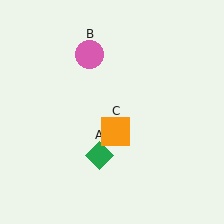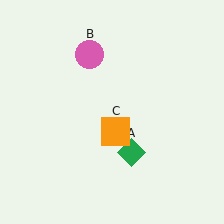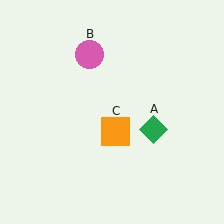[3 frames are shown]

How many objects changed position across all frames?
1 object changed position: green diamond (object A).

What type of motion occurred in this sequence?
The green diamond (object A) rotated counterclockwise around the center of the scene.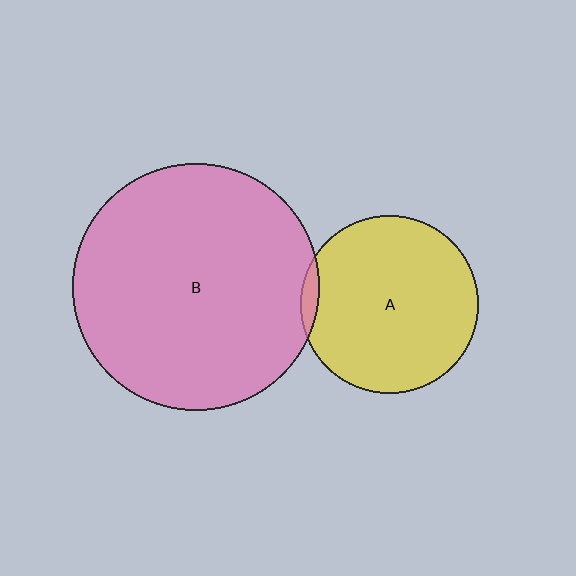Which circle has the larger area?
Circle B (pink).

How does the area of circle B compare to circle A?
Approximately 1.9 times.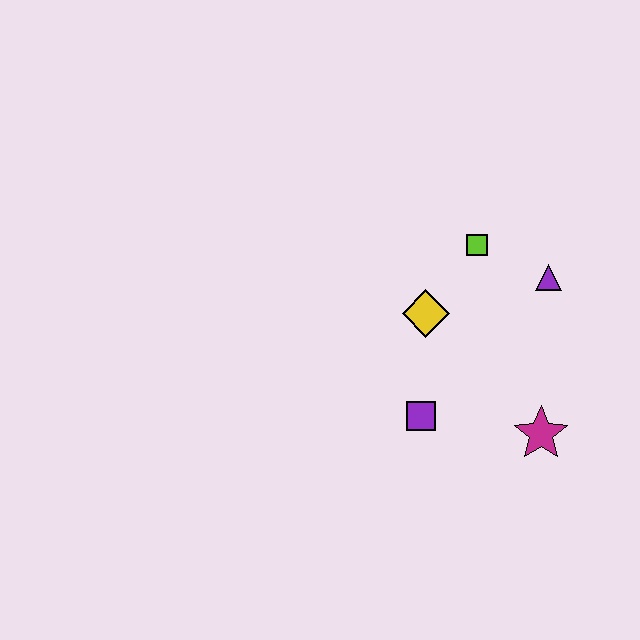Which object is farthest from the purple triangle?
The purple square is farthest from the purple triangle.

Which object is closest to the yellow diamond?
The lime square is closest to the yellow diamond.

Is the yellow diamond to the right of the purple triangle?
No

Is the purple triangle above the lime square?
No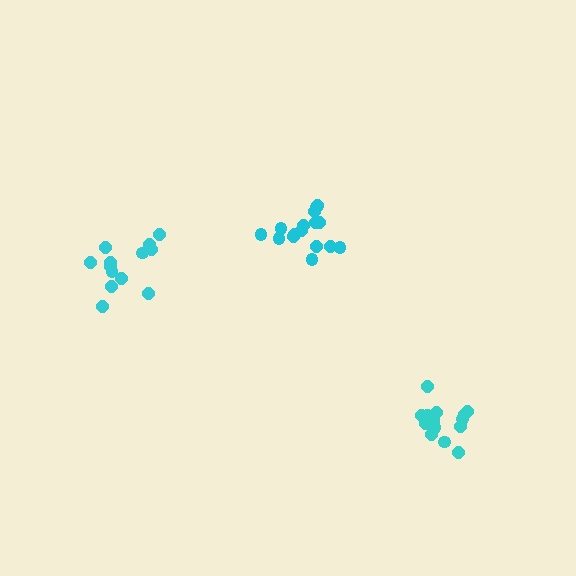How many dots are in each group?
Group 1: 13 dots, Group 2: 16 dots, Group 3: 14 dots (43 total).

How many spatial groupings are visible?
There are 3 spatial groupings.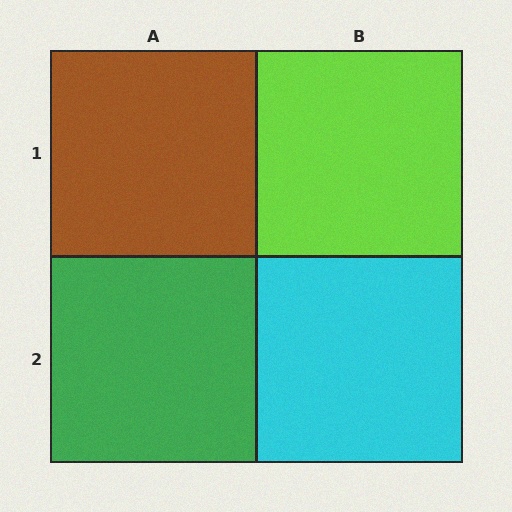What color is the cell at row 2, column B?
Cyan.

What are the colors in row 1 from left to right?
Brown, lime.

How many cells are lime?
1 cell is lime.